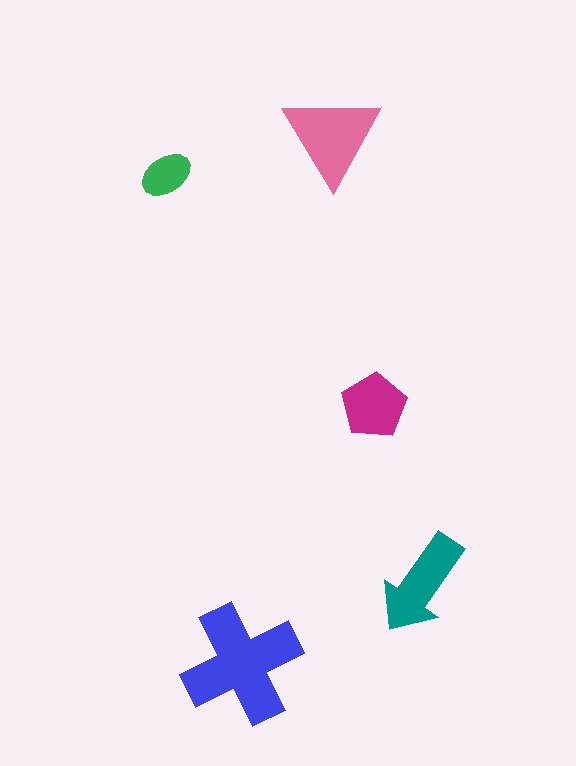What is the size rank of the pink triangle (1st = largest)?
2nd.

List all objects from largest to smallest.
The blue cross, the pink triangle, the teal arrow, the magenta pentagon, the green ellipse.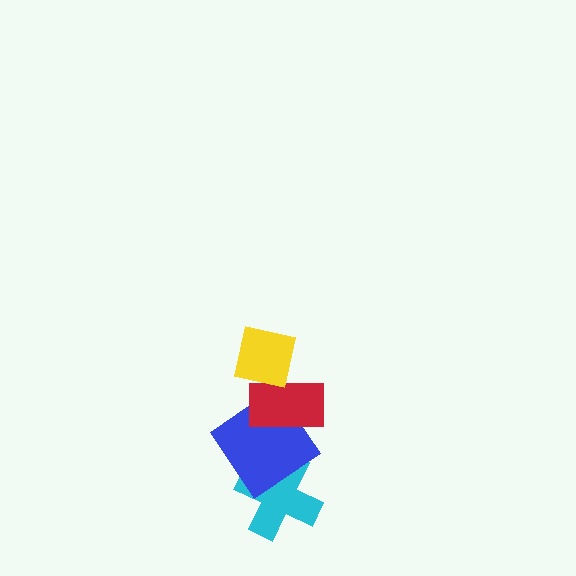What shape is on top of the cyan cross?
The blue diamond is on top of the cyan cross.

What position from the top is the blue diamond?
The blue diamond is 3rd from the top.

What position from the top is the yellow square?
The yellow square is 1st from the top.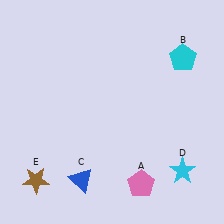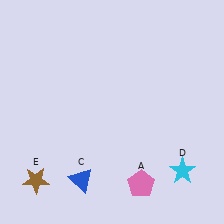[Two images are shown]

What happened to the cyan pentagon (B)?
The cyan pentagon (B) was removed in Image 2. It was in the top-right area of Image 1.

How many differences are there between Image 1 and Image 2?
There is 1 difference between the two images.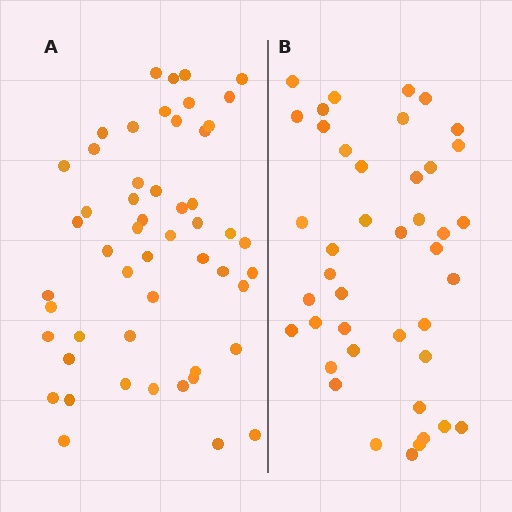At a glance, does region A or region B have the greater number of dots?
Region A (the left region) has more dots.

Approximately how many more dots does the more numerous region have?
Region A has roughly 10 or so more dots than region B.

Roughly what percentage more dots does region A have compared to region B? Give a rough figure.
About 25% more.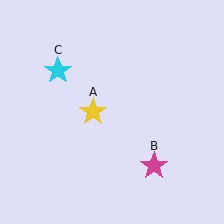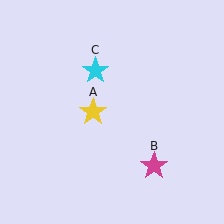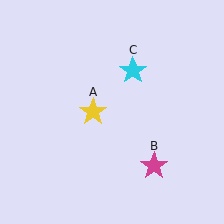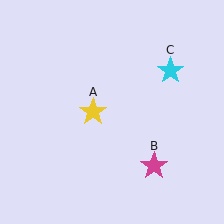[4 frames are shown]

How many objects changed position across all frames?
1 object changed position: cyan star (object C).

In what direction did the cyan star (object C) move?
The cyan star (object C) moved right.